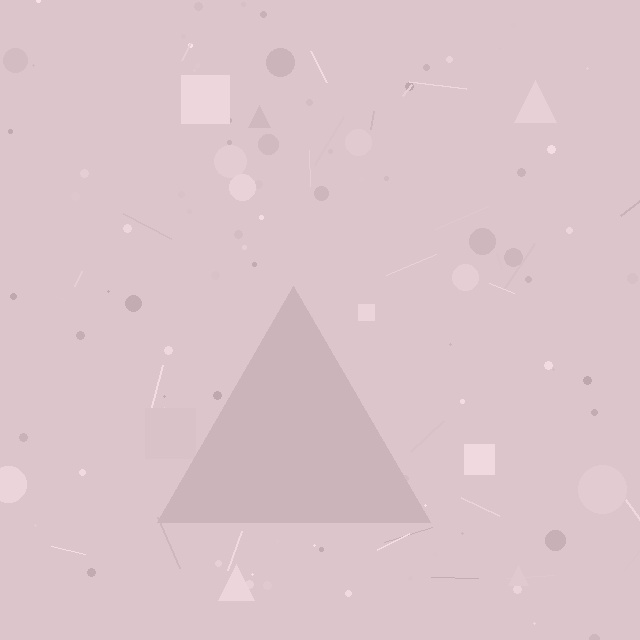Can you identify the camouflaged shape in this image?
The camouflaged shape is a triangle.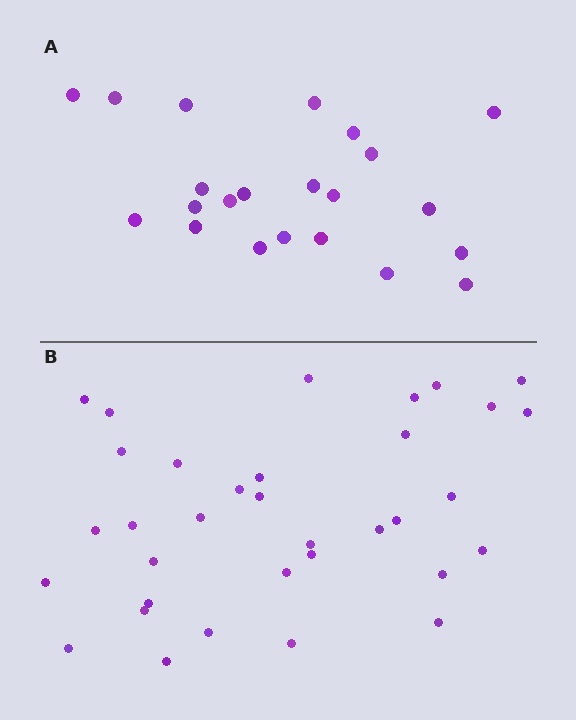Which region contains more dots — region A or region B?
Region B (the bottom region) has more dots.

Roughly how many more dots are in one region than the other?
Region B has roughly 12 or so more dots than region A.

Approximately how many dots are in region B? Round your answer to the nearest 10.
About 30 dots. (The exact count is 34, which rounds to 30.)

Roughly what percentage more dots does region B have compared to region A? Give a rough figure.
About 55% more.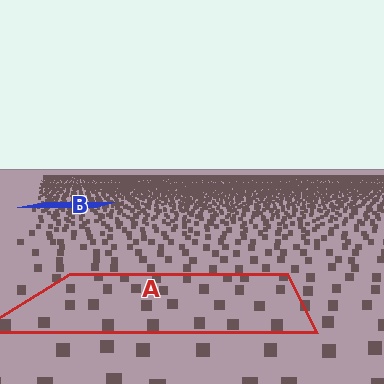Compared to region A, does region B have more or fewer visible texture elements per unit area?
Region B has more texture elements per unit area — they are packed more densely because it is farther away.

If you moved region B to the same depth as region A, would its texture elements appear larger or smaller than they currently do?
They would appear larger. At a closer depth, the same texture elements are projected at a bigger on-screen size.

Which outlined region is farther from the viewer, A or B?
Region B is farther from the viewer — the texture elements inside it appear smaller and more densely packed.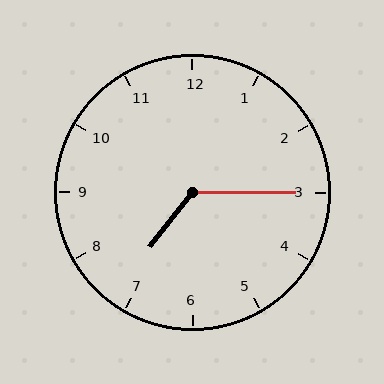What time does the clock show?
7:15.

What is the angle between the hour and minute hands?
Approximately 128 degrees.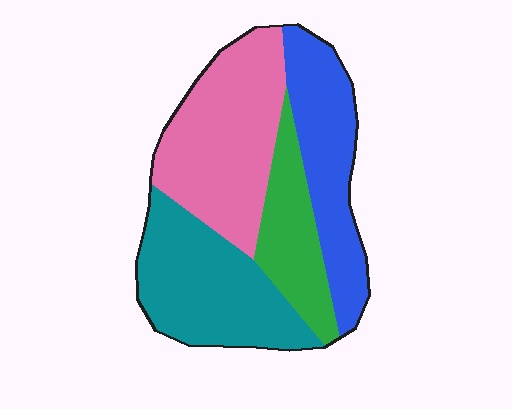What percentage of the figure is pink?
Pink takes up between a quarter and a half of the figure.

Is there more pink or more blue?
Pink.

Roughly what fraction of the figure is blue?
Blue takes up less than a quarter of the figure.